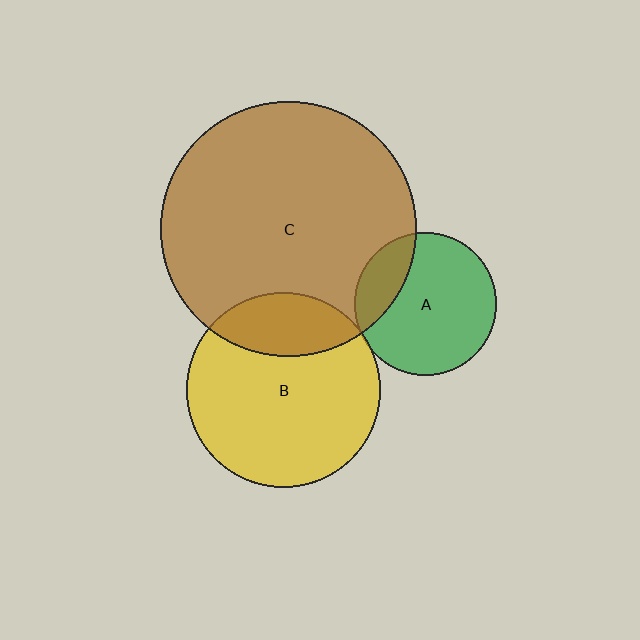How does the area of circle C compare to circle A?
Approximately 3.2 times.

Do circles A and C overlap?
Yes.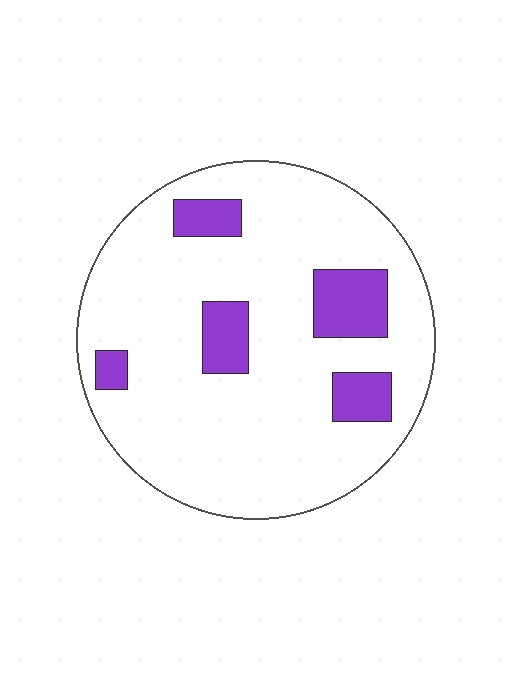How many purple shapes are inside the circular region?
5.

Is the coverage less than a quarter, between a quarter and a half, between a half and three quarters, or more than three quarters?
Less than a quarter.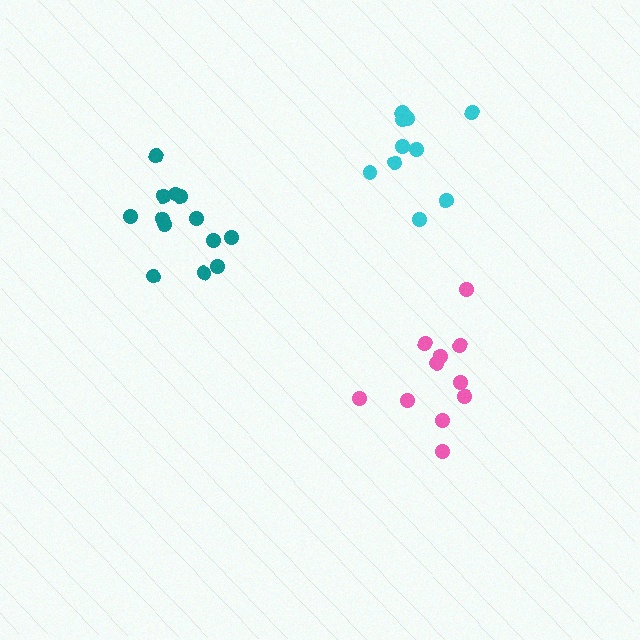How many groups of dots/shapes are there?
There are 3 groups.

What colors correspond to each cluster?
The clusters are colored: teal, cyan, pink.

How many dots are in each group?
Group 1: 13 dots, Group 2: 10 dots, Group 3: 11 dots (34 total).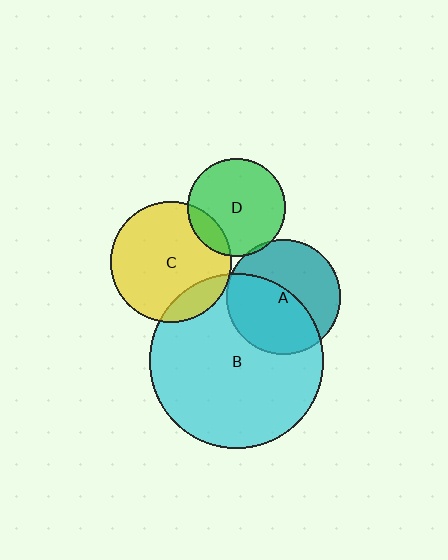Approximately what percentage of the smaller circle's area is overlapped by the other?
Approximately 15%.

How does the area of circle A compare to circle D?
Approximately 1.4 times.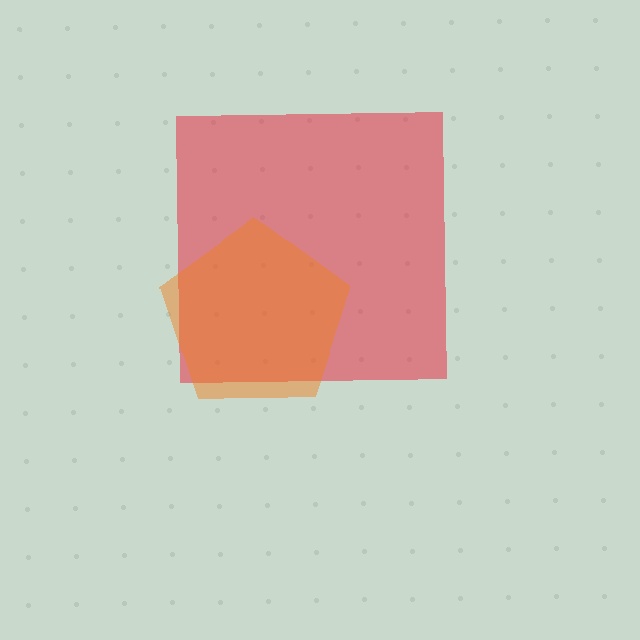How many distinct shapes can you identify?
There are 2 distinct shapes: a red square, an orange pentagon.